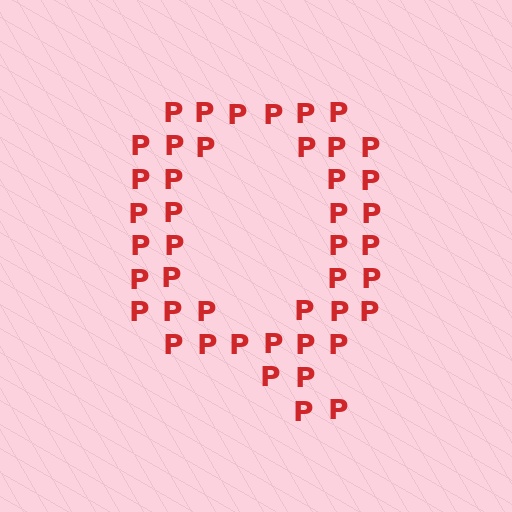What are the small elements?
The small elements are letter P's.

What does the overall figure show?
The overall figure shows the letter Q.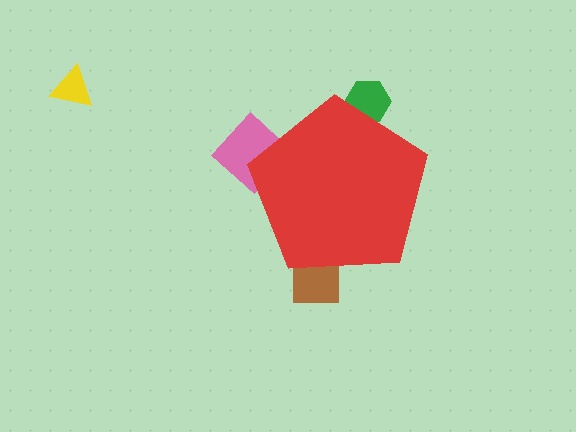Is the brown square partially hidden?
Yes, the brown square is partially hidden behind the red pentagon.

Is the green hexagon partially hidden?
Yes, the green hexagon is partially hidden behind the red pentagon.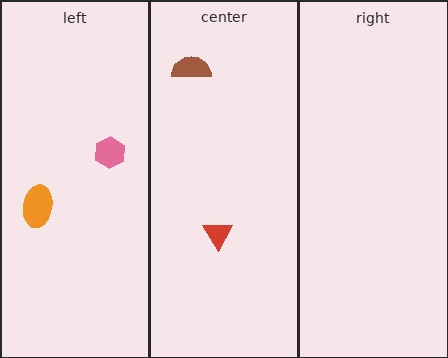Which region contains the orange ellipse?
The left region.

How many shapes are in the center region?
2.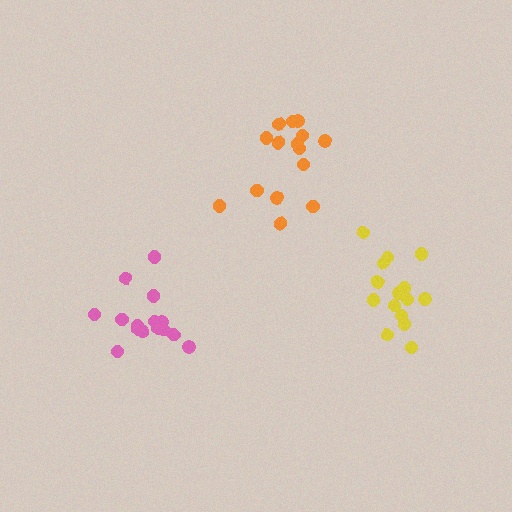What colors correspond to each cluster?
The clusters are colored: orange, pink, yellow.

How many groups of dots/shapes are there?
There are 3 groups.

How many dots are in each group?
Group 1: 15 dots, Group 2: 16 dots, Group 3: 15 dots (46 total).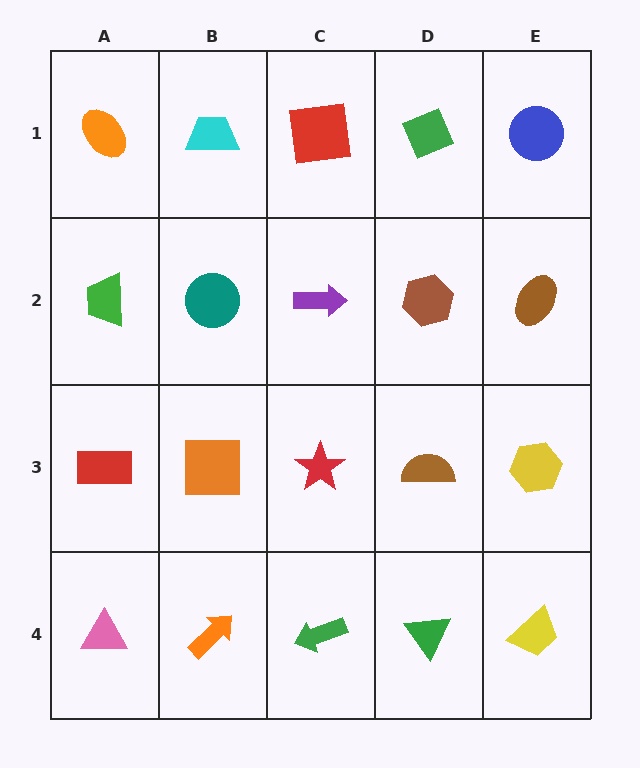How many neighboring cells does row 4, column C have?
3.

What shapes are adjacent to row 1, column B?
A teal circle (row 2, column B), an orange ellipse (row 1, column A), a red square (row 1, column C).